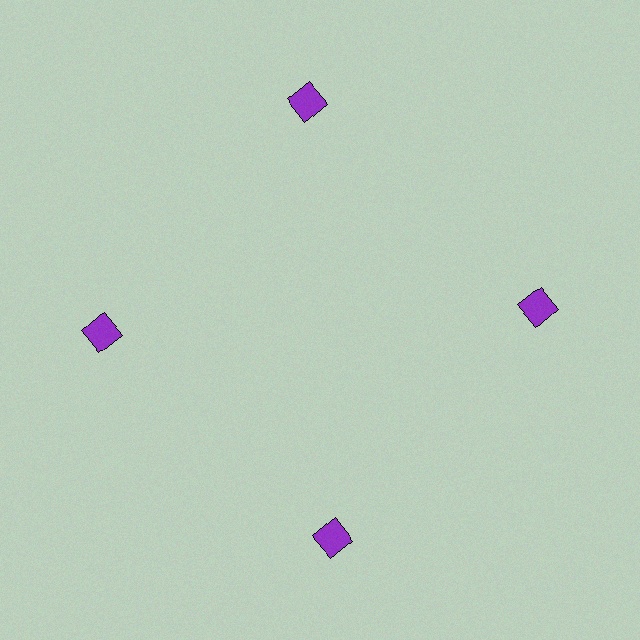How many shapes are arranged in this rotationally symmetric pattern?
There are 4 shapes, arranged in 4 groups of 1.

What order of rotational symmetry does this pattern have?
This pattern has 4-fold rotational symmetry.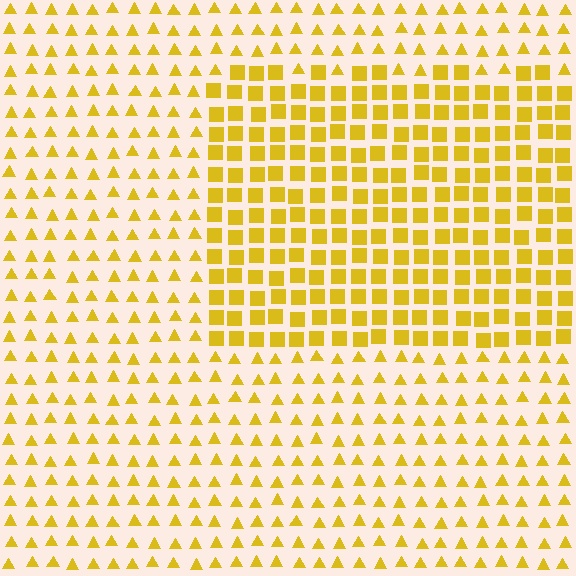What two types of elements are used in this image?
The image uses squares inside the rectangle region and triangles outside it.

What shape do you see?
I see a rectangle.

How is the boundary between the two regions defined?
The boundary is defined by a change in element shape: squares inside vs. triangles outside. All elements share the same color and spacing.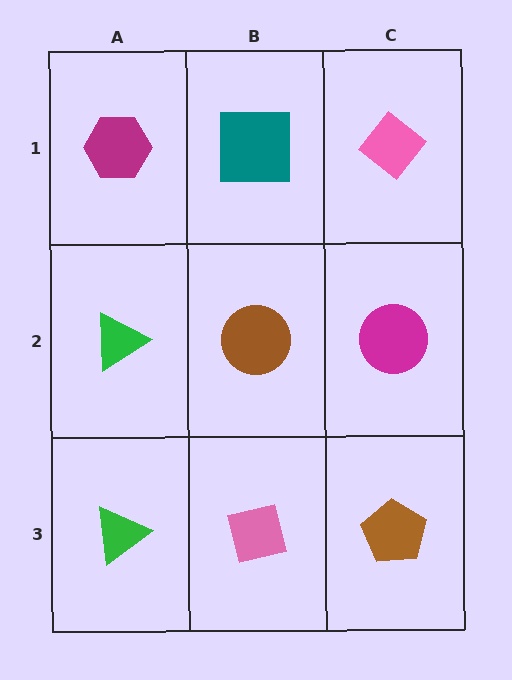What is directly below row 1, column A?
A green triangle.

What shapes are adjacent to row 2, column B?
A teal square (row 1, column B), a pink square (row 3, column B), a green triangle (row 2, column A), a magenta circle (row 2, column C).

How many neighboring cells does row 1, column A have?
2.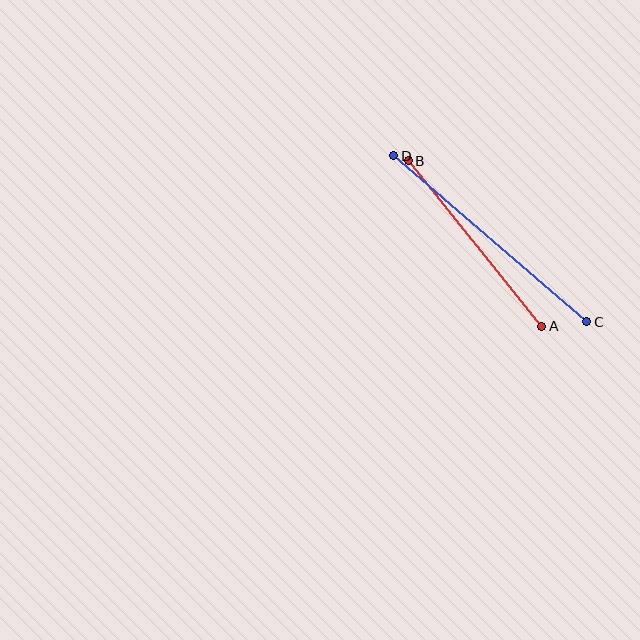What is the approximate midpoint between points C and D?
The midpoint is at approximately (490, 239) pixels.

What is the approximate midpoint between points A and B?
The midpoint is at approximately (475, 243) pixels.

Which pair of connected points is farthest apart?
Points C and D are farthest apart.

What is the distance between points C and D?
The distance is approximately 255 pixels.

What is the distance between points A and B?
The distance is approximately 212 pixels.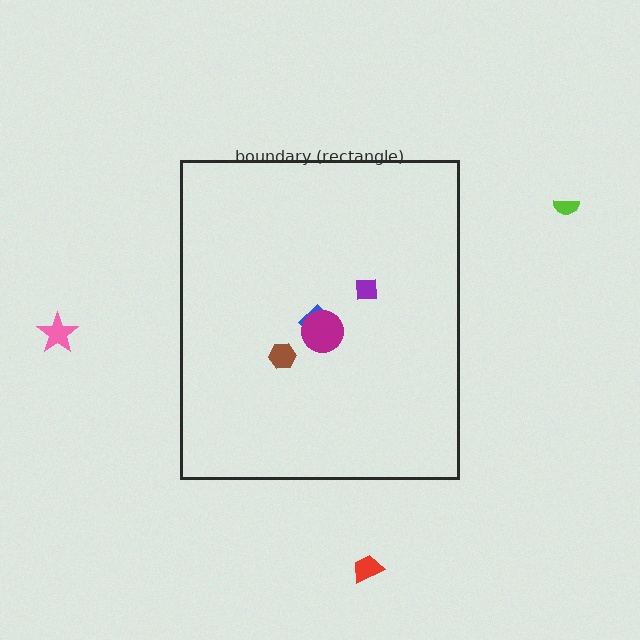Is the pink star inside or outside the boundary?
Outside.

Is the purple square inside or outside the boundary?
Inside.